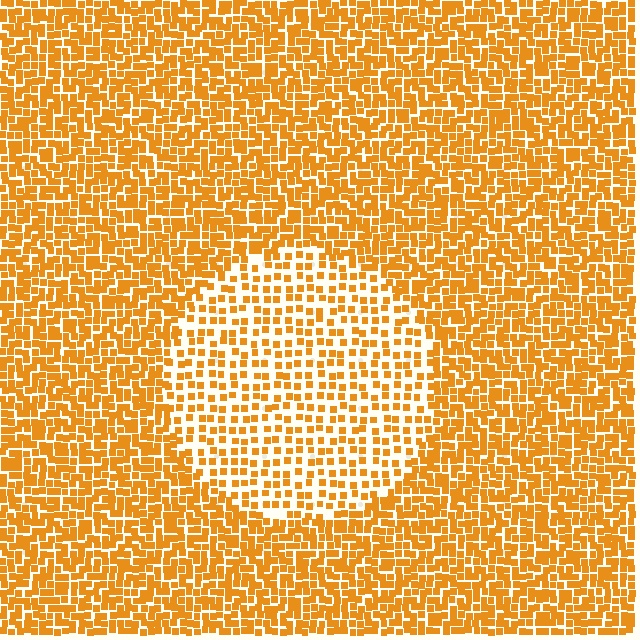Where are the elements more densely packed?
The elements are more densely packed outside the circle boundary.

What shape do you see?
I see a circle.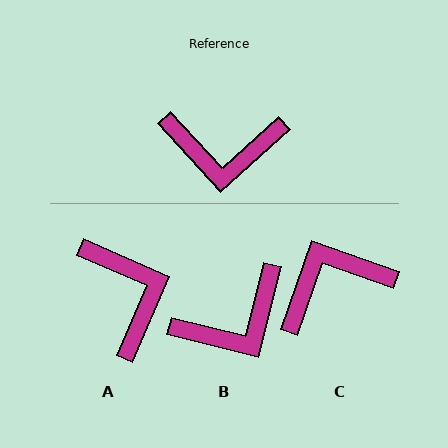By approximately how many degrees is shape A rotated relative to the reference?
Approximately 114 degrees counter-clockwise.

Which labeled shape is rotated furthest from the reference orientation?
C, about 152 degrees away.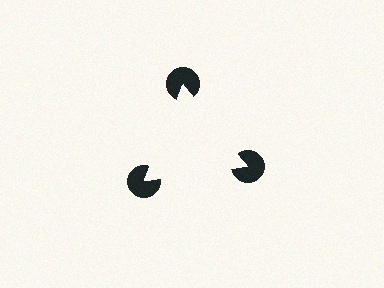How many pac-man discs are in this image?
There are 3 — one at each vertex of the illusory triangle.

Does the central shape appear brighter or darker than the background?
It typically appears slightly brighter than the background, even though no actual brightness change is drawn.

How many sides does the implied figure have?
3 sides.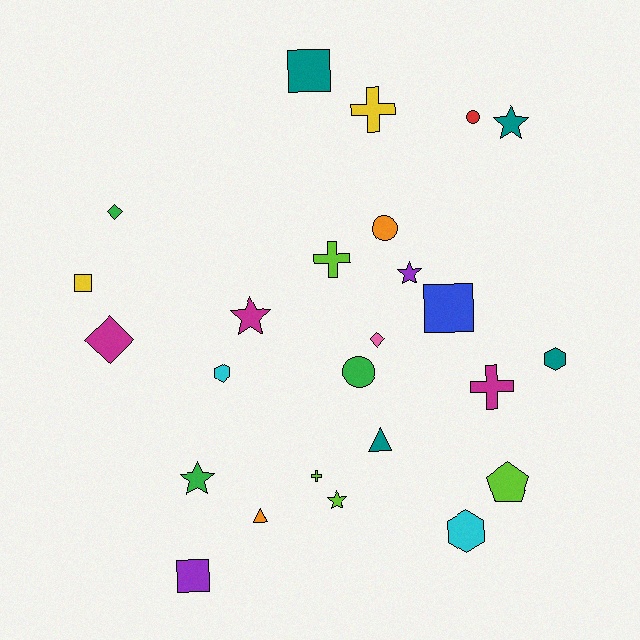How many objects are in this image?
There are 25 objects.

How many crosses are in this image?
There are 4 crosses.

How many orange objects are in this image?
There are 2 orange objects.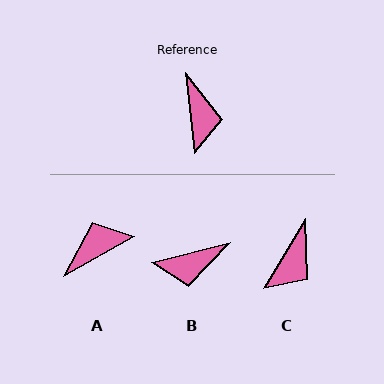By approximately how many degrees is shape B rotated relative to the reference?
Approximately 82 degrees clockwise.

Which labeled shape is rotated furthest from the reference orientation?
A, about 113 degrees away.